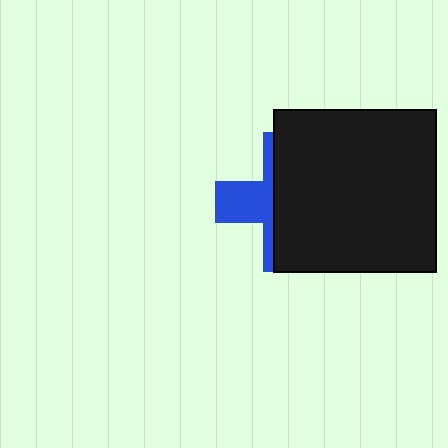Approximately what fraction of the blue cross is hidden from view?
Roughly 66% of the blue cross is hidden behind the black square.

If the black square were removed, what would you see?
You would see the complete blue cross.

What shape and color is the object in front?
The object in front is a black square.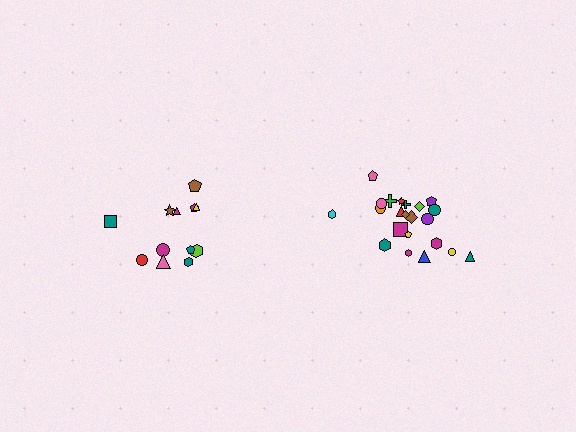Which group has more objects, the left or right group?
The right group.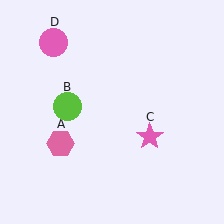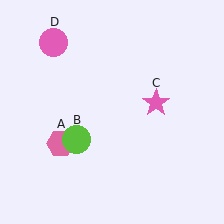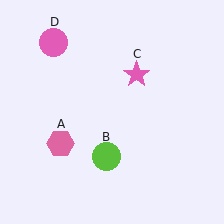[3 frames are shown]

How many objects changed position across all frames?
2 objects changed position: lime circle (object B), pink star (object C).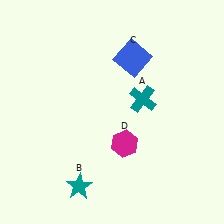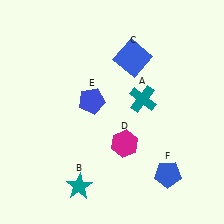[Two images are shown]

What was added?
A blue pentagon (E), a blue pentagon (F) were added in Image 2.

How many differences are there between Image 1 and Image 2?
There are 2 differences between the two images.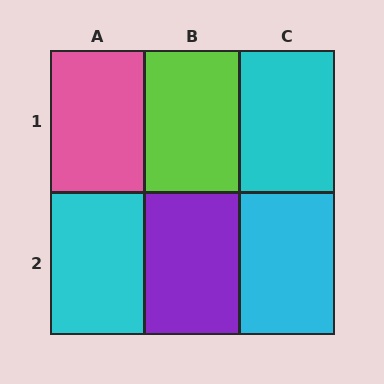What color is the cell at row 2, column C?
Cyan.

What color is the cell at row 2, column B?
Purple.